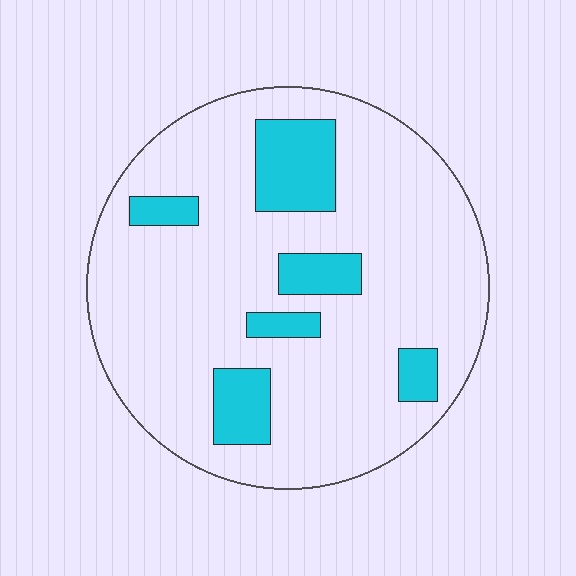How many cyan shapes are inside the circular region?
6.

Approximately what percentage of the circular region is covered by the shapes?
Approximately 15%.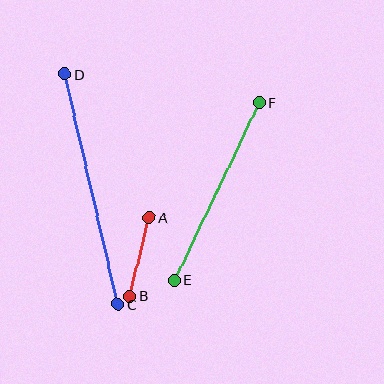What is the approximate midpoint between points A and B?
The midpoint is at approximately (139, 257) pixels.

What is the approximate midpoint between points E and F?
The midpoint is at approximately (217, 191) pixels.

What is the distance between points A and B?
The distance is approximately 80 pixels.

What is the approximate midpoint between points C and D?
The midpoint is at approximately (91, 189) pixels.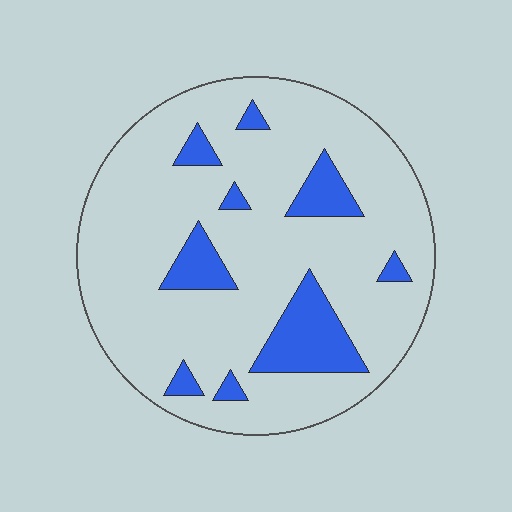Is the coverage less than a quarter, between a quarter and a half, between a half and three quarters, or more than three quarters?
Less than a quarter.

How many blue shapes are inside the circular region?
9.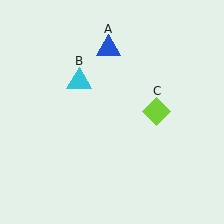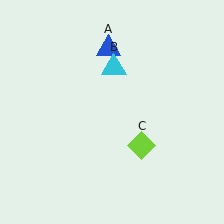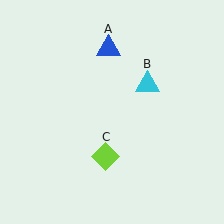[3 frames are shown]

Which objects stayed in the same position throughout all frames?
Blue triangle (object A) remained stationary.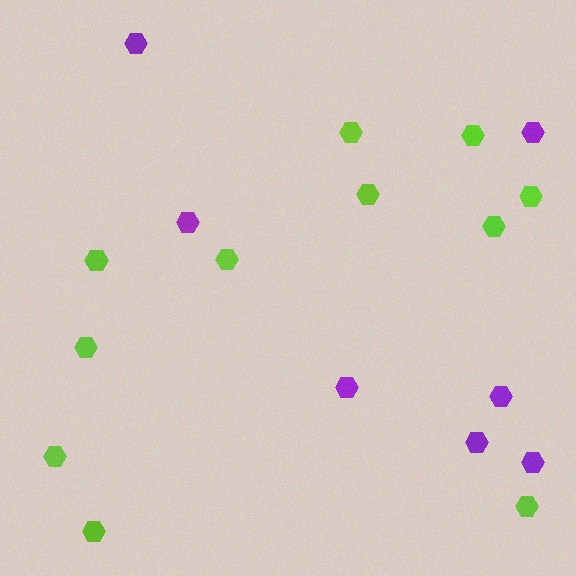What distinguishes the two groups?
There are 2 groups: one group of lime hexagons (11) and one group of purple hexagons (7).